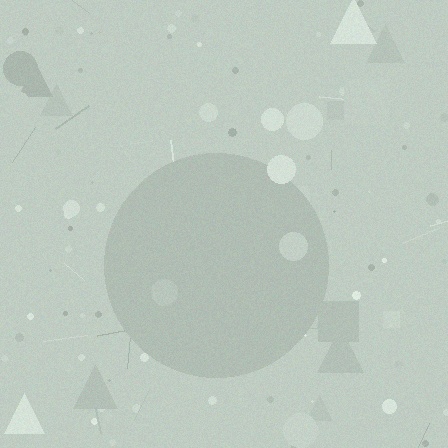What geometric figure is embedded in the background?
A circle is embedded in the background.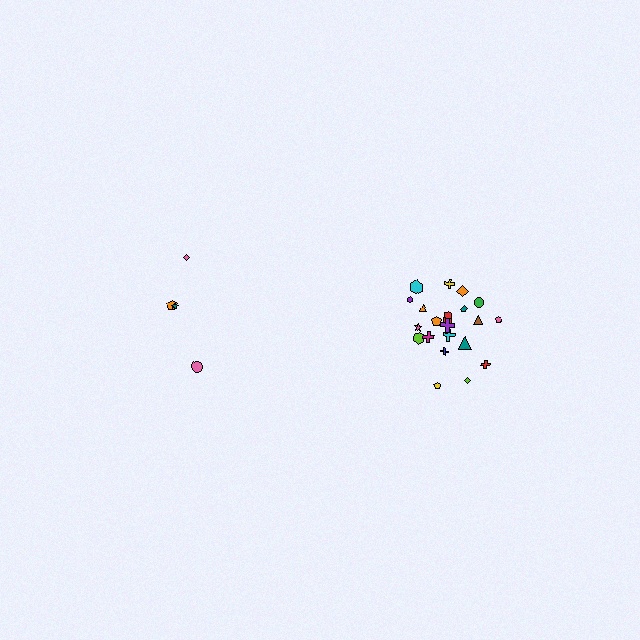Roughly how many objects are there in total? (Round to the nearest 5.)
Roughly 25 objects in total.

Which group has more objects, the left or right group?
The right group.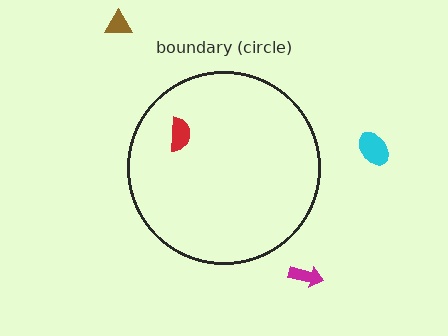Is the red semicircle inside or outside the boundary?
Inside.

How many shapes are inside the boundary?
1 inside, 3 outside.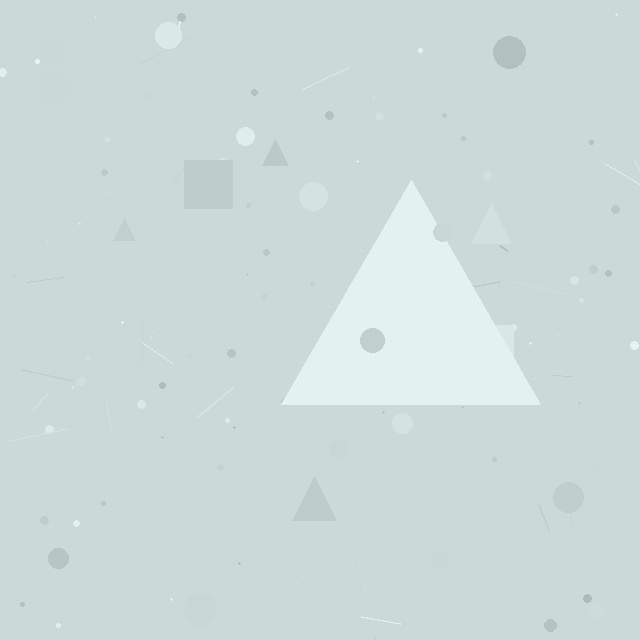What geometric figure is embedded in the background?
A triangle is embedded in the background.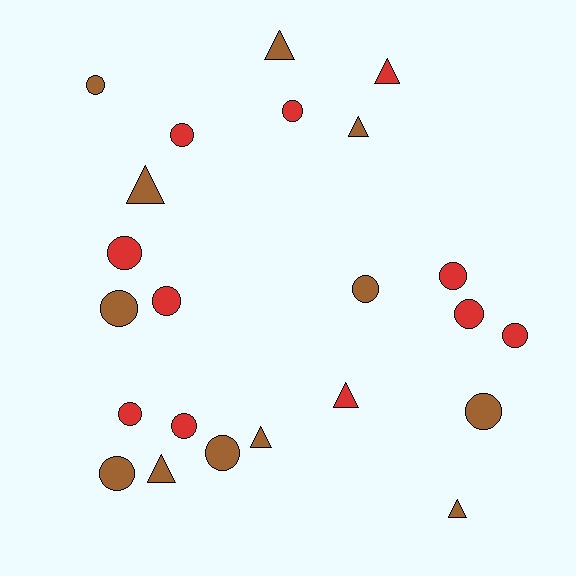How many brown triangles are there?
There are 6 brown triangles.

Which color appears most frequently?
Brown, with 12 objects.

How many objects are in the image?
There are 23 objects.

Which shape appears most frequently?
Circle, with 15 objects.